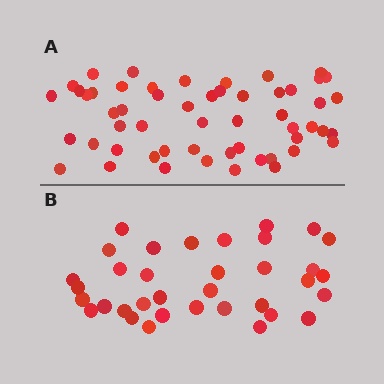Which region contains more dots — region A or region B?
Region A (the top region) has more dots.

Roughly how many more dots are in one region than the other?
Region A has approximately 20 more dots than region B.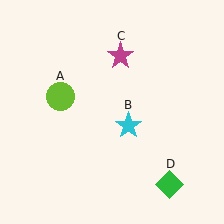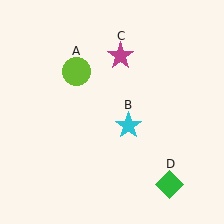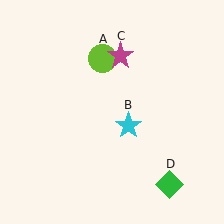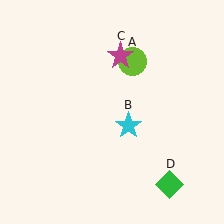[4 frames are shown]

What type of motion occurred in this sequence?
The lime circle (object A) rotated clockwise around the center of the scene.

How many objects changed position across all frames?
1 object changed position: lime circle (object A).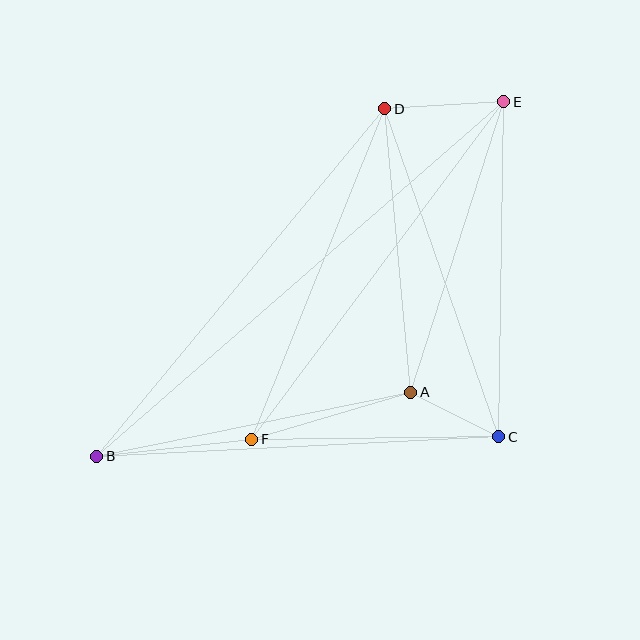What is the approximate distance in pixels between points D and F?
The distance between D and F is approximately 356 pixels.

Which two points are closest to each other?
Points A and C are closest to each other.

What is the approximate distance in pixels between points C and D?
The distance between C and D is approximately 347 pixels.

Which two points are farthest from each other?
Points B and E are farthest from each other.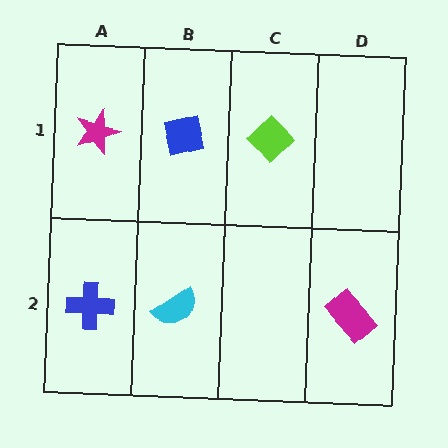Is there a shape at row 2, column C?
No, that cell is empty.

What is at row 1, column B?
A blue square.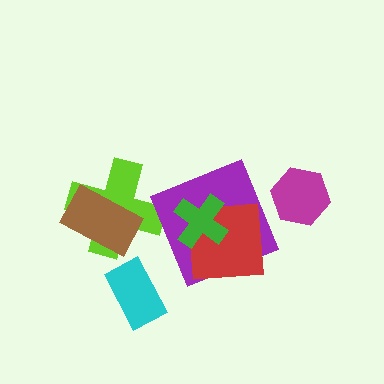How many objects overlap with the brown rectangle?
1 object overlaps with the brown rectangle.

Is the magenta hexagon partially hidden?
No, no other shape covers it.